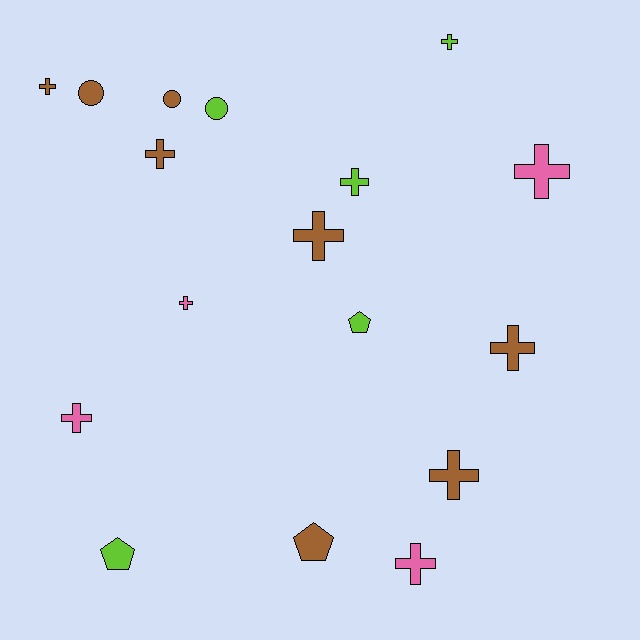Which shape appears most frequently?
Cross, with 11 objects.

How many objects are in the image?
There are 17 objects.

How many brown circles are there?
There are 2 brown circles.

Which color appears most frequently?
Brown, with 8 objects.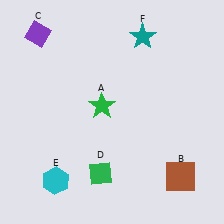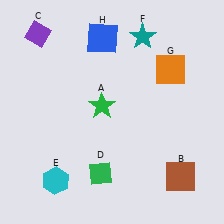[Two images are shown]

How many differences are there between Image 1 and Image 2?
There are 2 differences between the two images.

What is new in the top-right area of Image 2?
An orange square (G) was added in the top-right area of Image 2.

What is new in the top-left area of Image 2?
A blue square (H) was added in the top-left area of Image 2.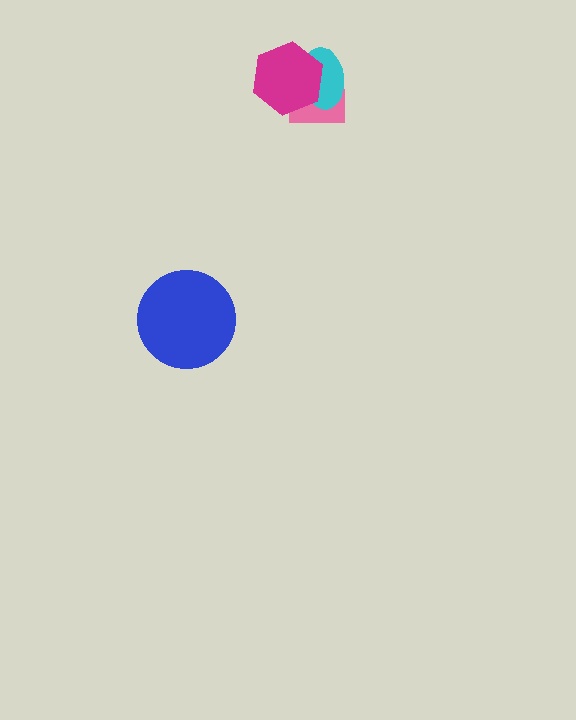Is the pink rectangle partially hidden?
Yes, it is partially covered by another shape.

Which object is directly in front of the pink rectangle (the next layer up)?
The cyan ellipse is directly in front of the pink rectangle.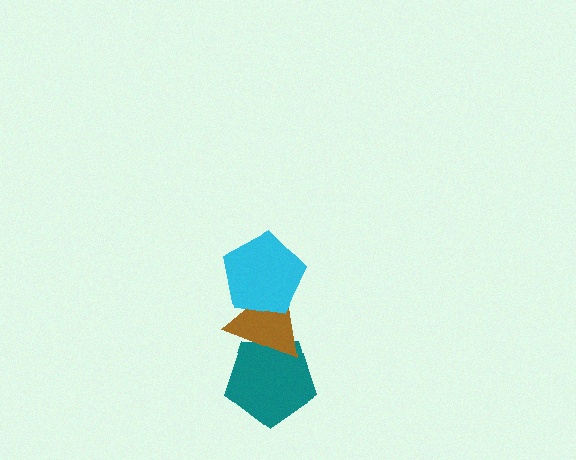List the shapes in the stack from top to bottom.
From top to bottom: the cyan pentagon, the brown triangle, the teal pentagon.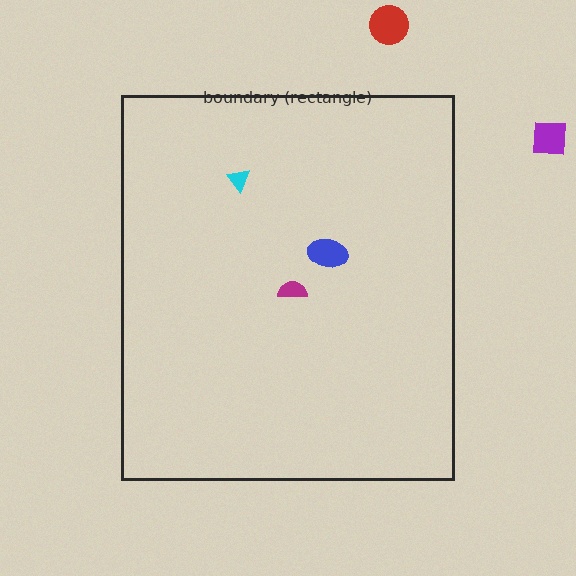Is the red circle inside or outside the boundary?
Outside.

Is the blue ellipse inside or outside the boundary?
Inside.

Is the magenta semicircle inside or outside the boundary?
Inside.